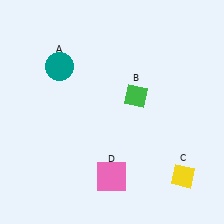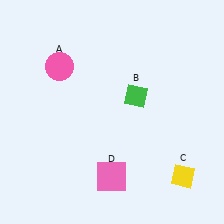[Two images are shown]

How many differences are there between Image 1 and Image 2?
There is 1 difference between the two images.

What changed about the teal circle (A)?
In Image 1, A is teal. In Image 2, it changed to pink.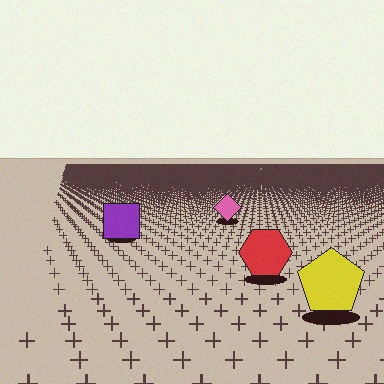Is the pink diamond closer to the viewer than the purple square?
No. The purple square is closer — you can tell from the texture gradient: the ground texture is coarser near it.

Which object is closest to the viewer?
The yellow pentagon is closest. The texture marks near it are larger and more spread out.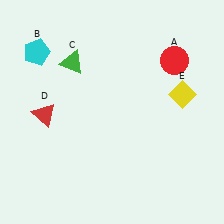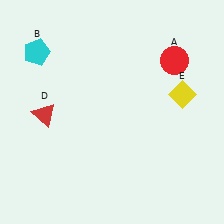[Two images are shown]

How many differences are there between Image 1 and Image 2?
There is 1 difference between the two images.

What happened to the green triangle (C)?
The green triangle (C) was removed in Image 2. It was in the top-left area of Image 1.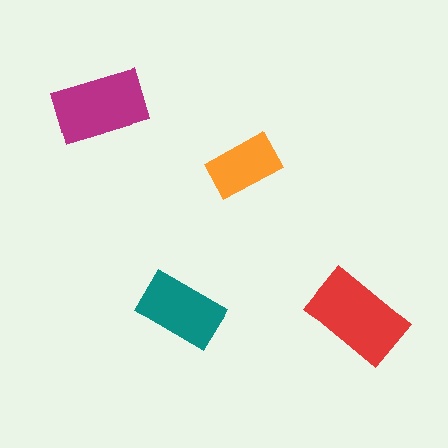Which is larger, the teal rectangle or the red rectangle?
The red one.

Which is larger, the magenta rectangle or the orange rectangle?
The magenta one.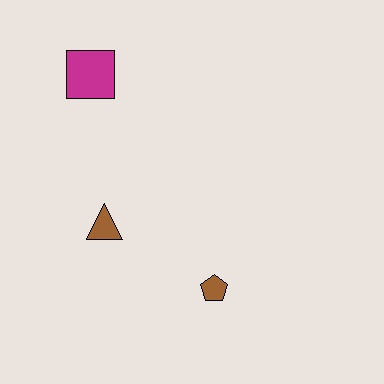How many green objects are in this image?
There are no green objects.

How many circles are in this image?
There are no circles.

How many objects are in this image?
There are 3 objects.